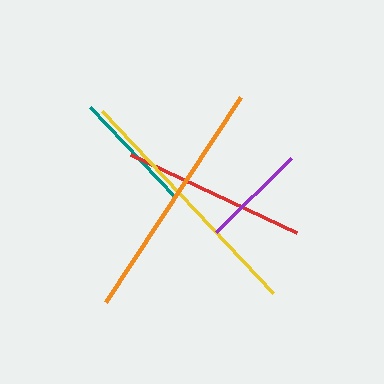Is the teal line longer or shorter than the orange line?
The orange line is longer than the teal line.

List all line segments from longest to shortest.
From longest to shortest: yellow, orange, red, teal, purple.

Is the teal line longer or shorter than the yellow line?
The yellow line is longer than the teal line.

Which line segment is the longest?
The yellow line is the longest at approximately 250 pixels.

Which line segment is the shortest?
The purple line is the shortest at approximately 105 pixels.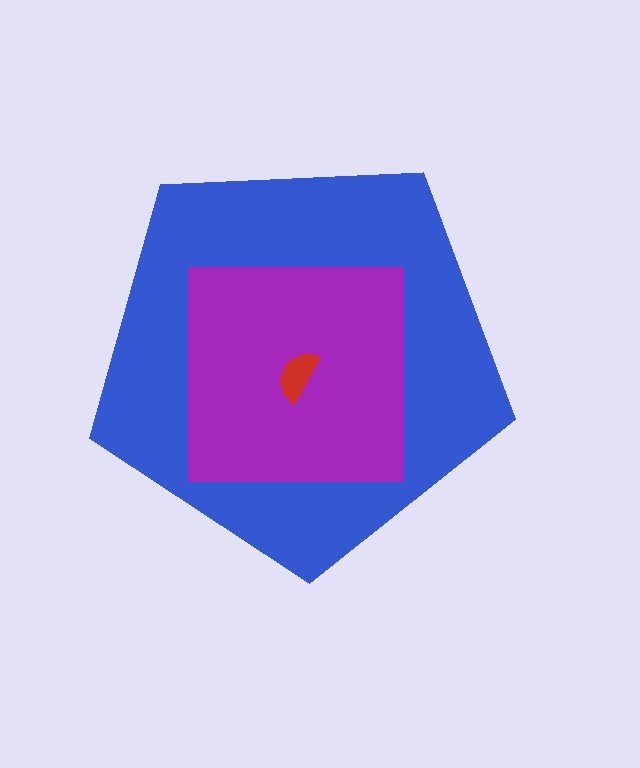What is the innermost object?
The red semicircle.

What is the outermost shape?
The blue pentagon.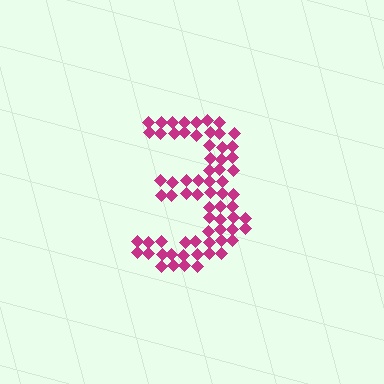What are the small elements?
The small elements are diamonds.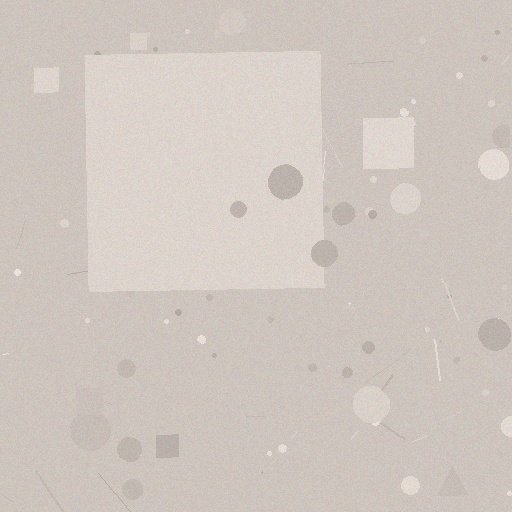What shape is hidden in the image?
A square is hidden in the image.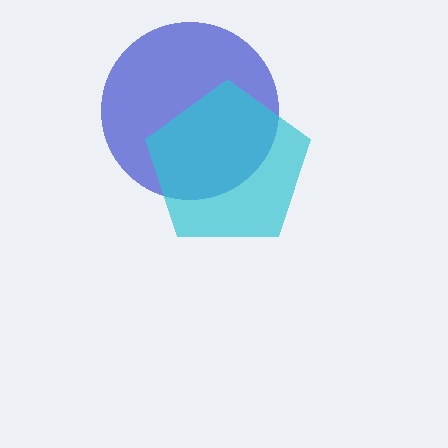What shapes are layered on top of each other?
The layered shapes are: a blue circle, a cyan pentagon.